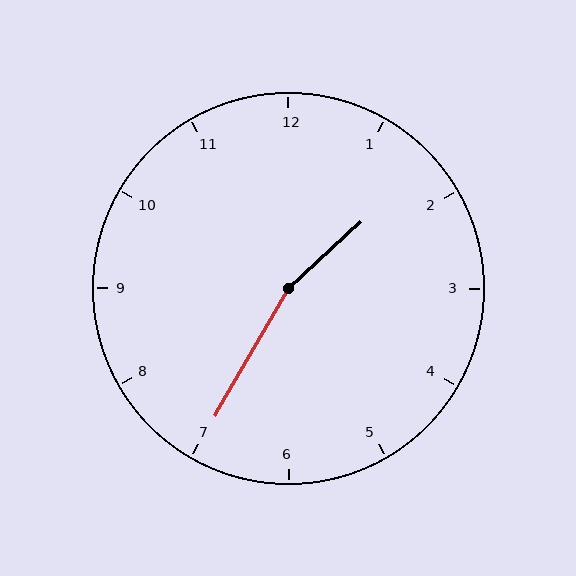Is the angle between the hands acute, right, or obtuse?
It is obtuse.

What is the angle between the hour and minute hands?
Approximately 162 degrees.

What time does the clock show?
1:35.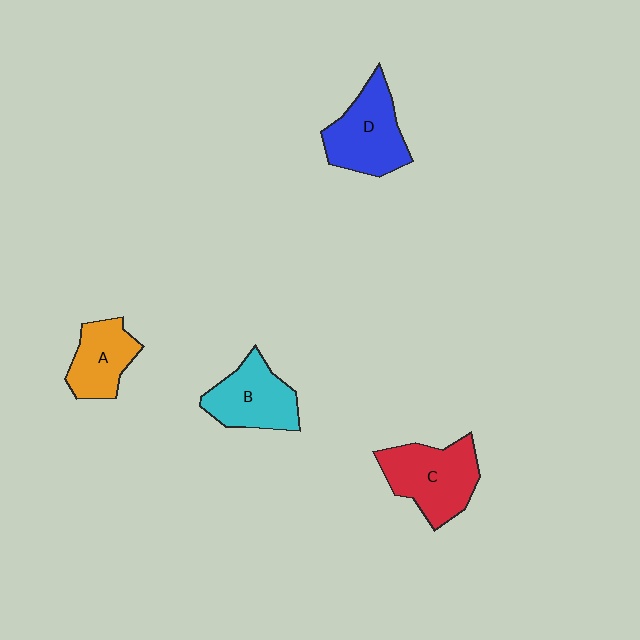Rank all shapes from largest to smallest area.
From largest to smallest: C (red), D (blue), B (cyan), A (orange).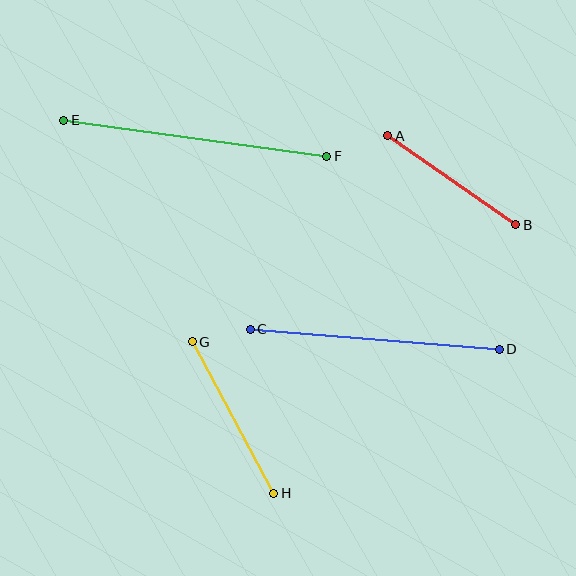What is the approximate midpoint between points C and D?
The midpoint is at approximately (375, 339) pixels.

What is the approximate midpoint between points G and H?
The midpoint is at approximately (233, 417) pixels.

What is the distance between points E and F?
The distance is approximately 265 pixels.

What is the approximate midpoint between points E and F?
The midpoint is at approximately (195, 138) pixels.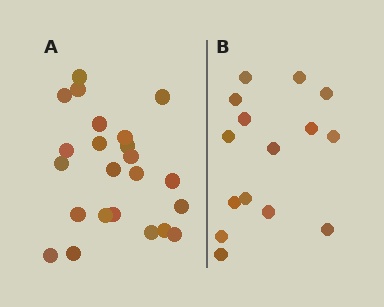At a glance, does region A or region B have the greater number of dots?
Region A (the left region) has more dots.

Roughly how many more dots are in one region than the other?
Region A has roughly 8 or so more dots than region B.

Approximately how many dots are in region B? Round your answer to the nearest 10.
About 20 dots. (The exact count is 15, which rounds to 20.)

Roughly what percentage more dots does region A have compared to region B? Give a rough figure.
About 55% more.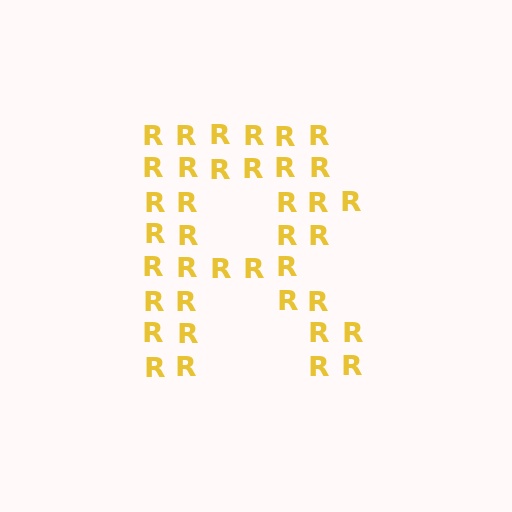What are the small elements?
The small elements are letter R's.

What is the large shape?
The large shape is the letter R.